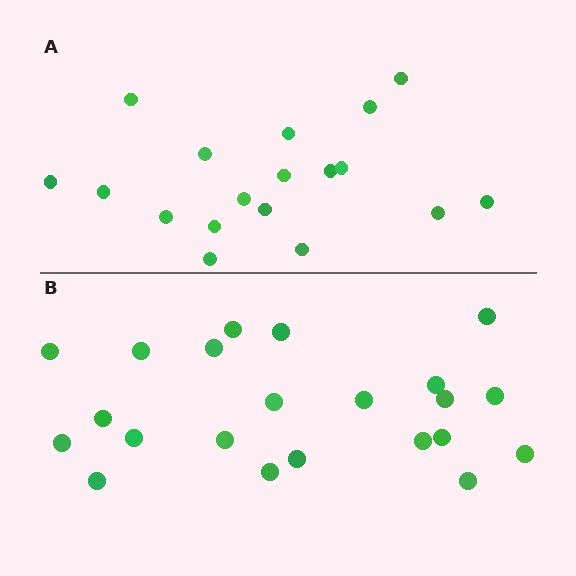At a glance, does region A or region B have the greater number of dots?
Region B (the bottom region) has more dots.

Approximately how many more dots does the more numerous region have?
Region B has about 4 more dots than region A.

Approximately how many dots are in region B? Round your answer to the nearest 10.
About 20 dots. (The exact count is 22, which rounds to 20.)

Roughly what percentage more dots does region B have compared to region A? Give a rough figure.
About 20% more.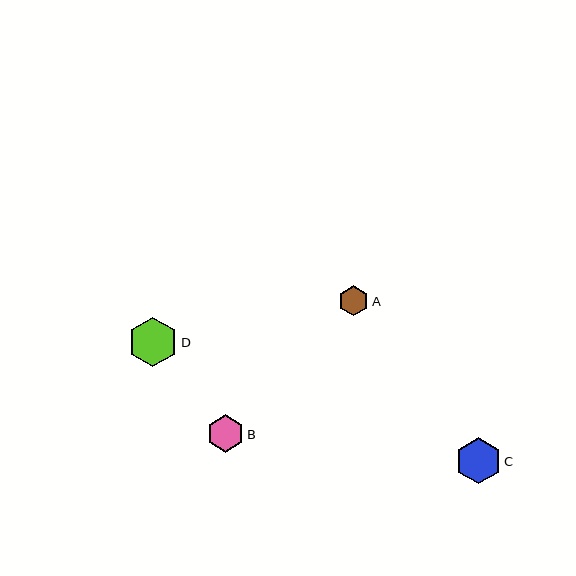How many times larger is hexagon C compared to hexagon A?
Hexagon C is approximately 1.5 times the size of hexagon A.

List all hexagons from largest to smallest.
From largest to smallest: D, C, B, A.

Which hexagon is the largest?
Hexagon D is the largest with a size of approximately 50 pixels.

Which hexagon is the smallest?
Hexagon A is the smallest with a size of approximately 30 pixels.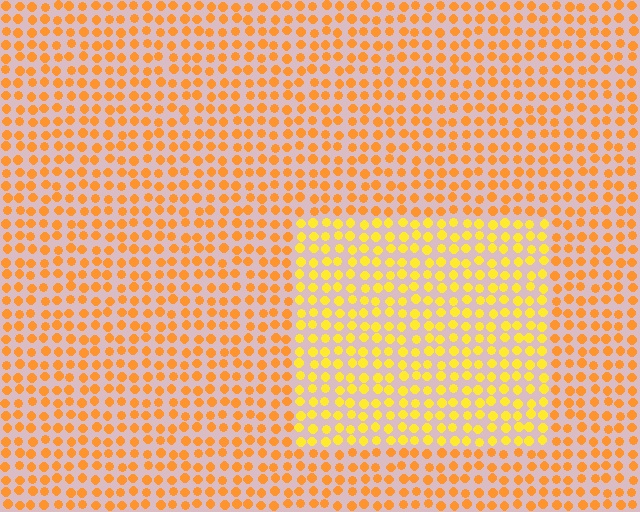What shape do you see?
I see a rectangle.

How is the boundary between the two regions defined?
The boundary is defined purely by a slight shift in hue (about 25 degrees). Spacing, size, and orientation are identical on both sides.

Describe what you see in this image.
The image is filled with small orange elements in a uniform arrangement. A rectangle-shaped region is visible where the elements are tinted to a slightly different hue, forming a subtle color boundary.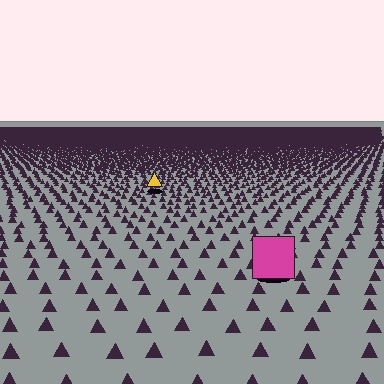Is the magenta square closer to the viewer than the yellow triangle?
Yes. The magenta square is closer — you can tell from the texture gradient: the ground texture is coarser near it.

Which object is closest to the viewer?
The magenta square is closest. The texture marks near it are larger and more spread out.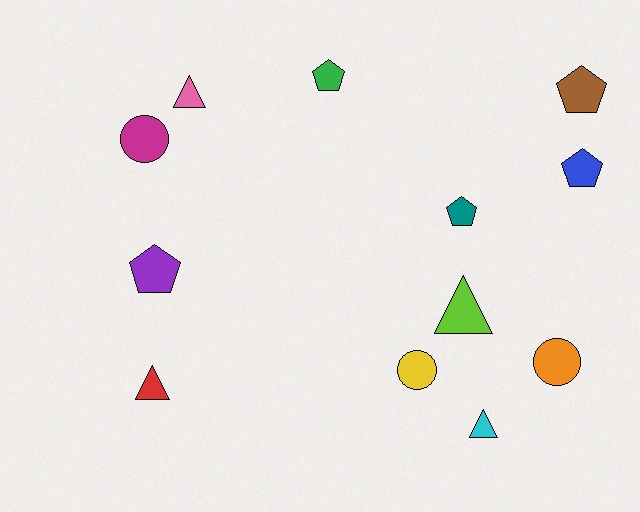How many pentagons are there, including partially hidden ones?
There are 5 pentagons.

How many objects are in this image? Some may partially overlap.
There are 12 objects.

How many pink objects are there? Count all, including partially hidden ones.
There is 1 pink object.